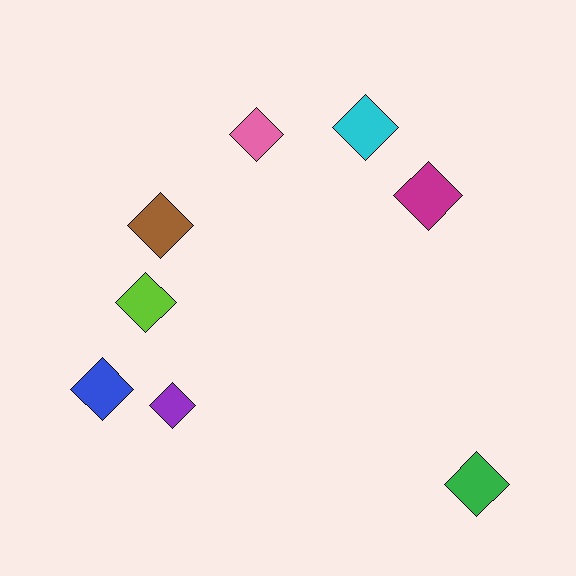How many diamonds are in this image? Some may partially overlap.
There are 8 diamonds.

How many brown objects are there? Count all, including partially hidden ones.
There is 1 brown object.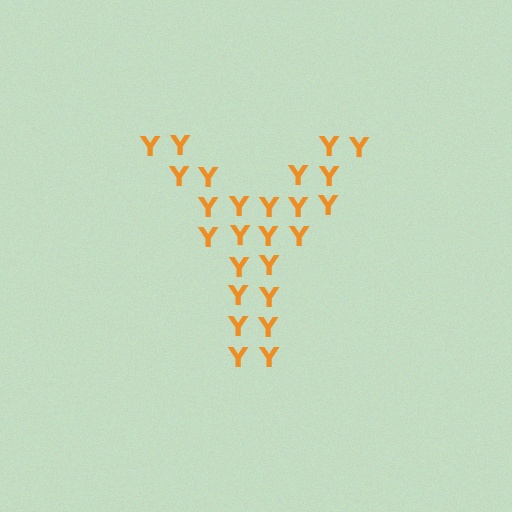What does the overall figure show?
The overall figure shows the letter Y.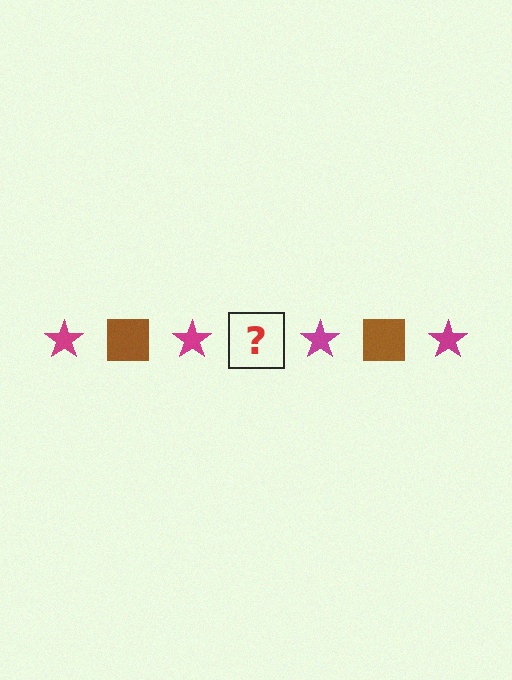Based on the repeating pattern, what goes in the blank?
The blank should be a brown square.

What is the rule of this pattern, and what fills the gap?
The rule is that the pattern alternates between magenta star and brown square. The gap should be filled with a brown square.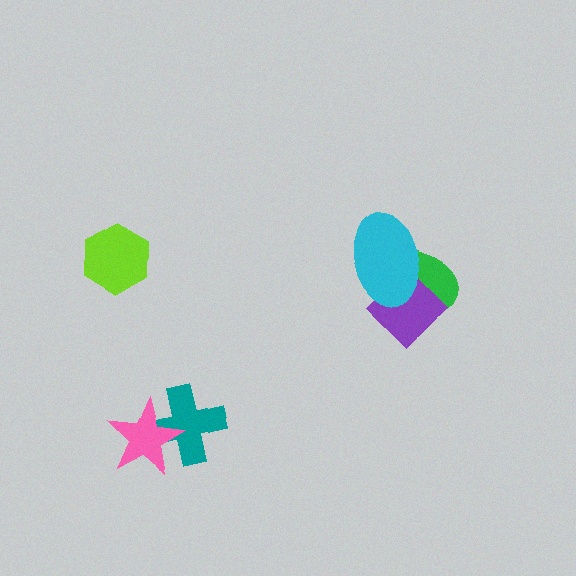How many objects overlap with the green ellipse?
2 objects overlap with the green ellipse.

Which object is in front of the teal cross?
The pink star is in front of the teal cross.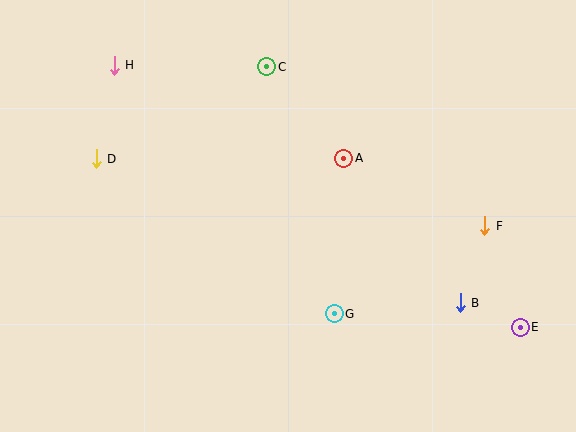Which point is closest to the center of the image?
Point A at (344, 158) is closest to the center.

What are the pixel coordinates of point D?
Point D is at (96, 159).